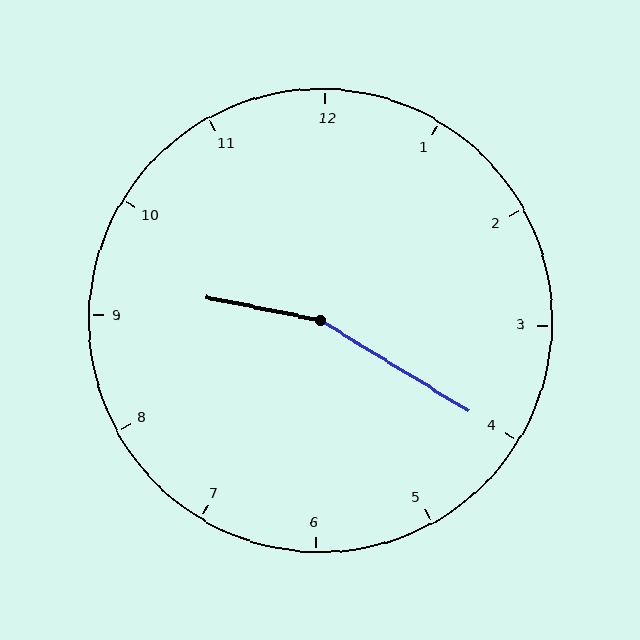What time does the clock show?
9:20.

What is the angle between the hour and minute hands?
Approximately 160 degrees.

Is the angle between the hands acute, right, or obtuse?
It is obtuse.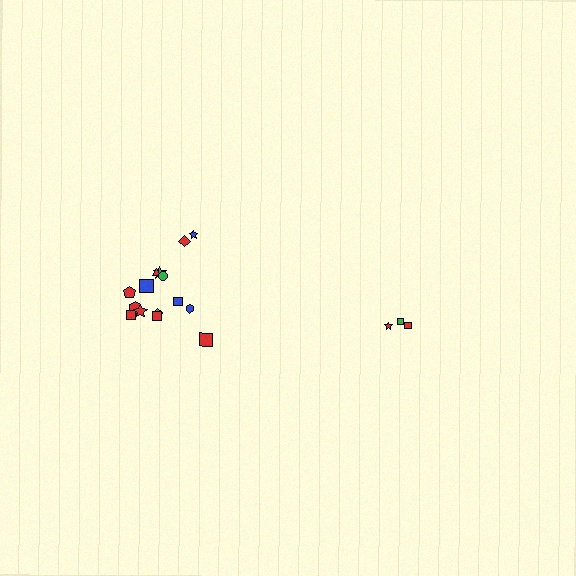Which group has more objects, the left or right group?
The left group.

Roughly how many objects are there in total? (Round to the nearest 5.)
Roughly 20 objects in total.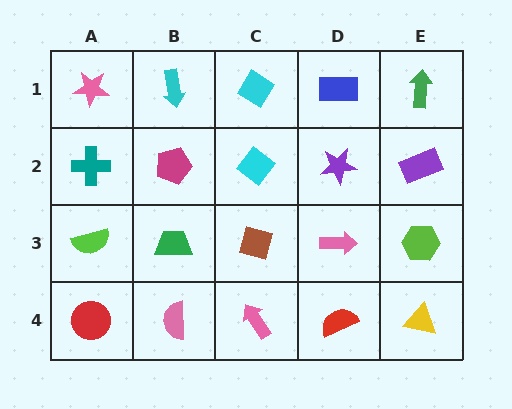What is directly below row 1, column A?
A teal cross.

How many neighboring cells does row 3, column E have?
3.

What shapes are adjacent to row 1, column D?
A purple star (row 2, column D), a cyan diamond (row 1, column C), a green arrow (row 1, column E).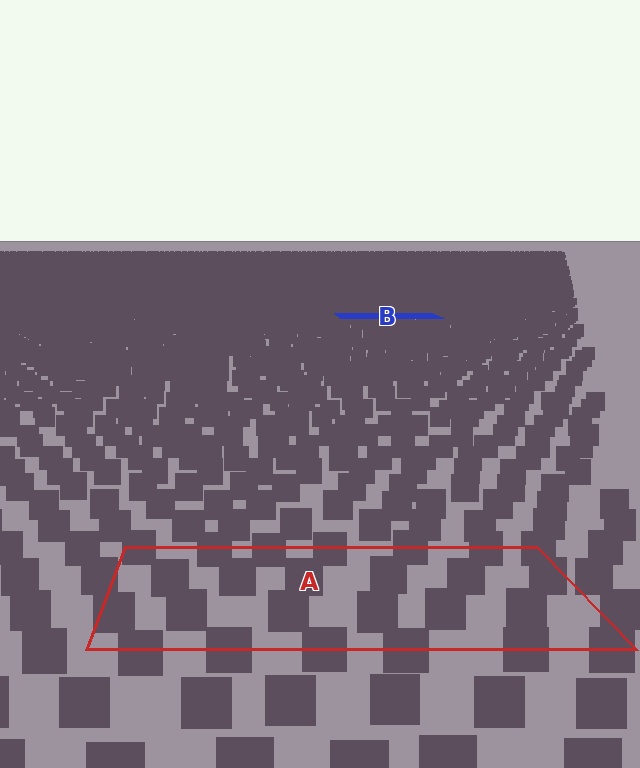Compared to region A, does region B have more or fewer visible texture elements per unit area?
Region B has more texture elements per unit area — they are packed more densely because it is farther away.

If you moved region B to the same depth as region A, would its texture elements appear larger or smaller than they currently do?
They would appear larger. At a closer depth, the same texture elements are projected at a bigger on-screen size.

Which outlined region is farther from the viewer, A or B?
Region B is farther from the viewer — the texture elements inside it appear smaller and more densely packed.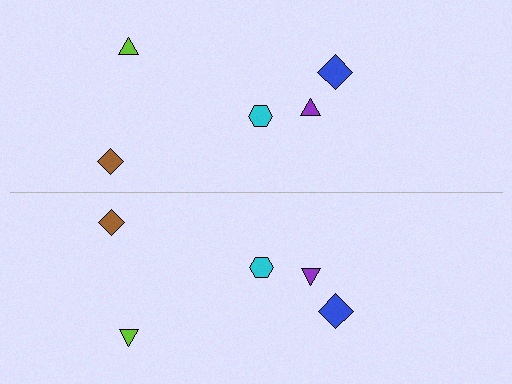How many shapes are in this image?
There are 10 shapes in this image.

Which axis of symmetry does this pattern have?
The pattern has a horizontal axis of symmetry running through the center of the image.